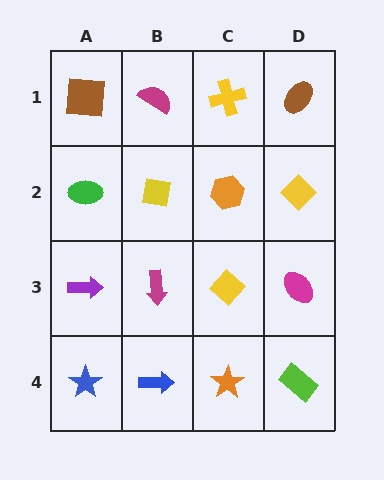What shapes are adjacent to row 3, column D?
A yellow diamond (row 2, column D), a lime rectangle (row 4, column D), a yellow diamond (row 3, column C).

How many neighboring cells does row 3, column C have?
4.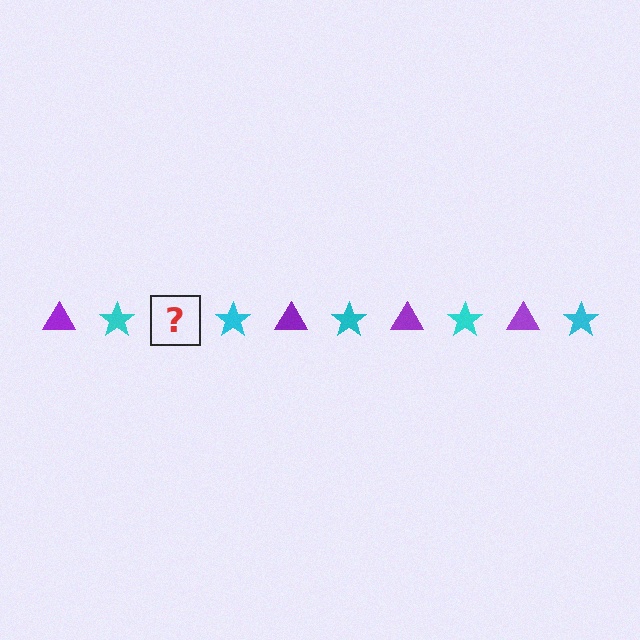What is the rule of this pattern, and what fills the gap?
The rule is that the pattern alternates between purple triangle and cyan star. The gap should be filled with a purple triangle.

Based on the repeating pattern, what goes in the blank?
The blank should be a purple triangle.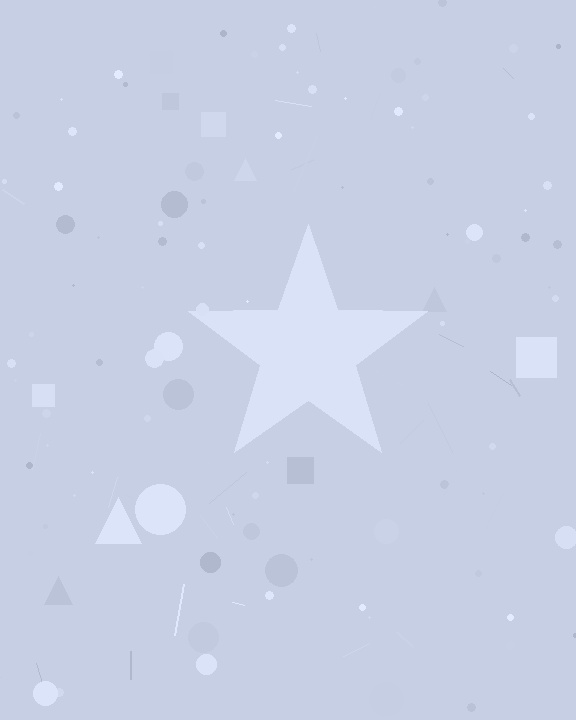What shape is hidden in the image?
A star is hidden in the image.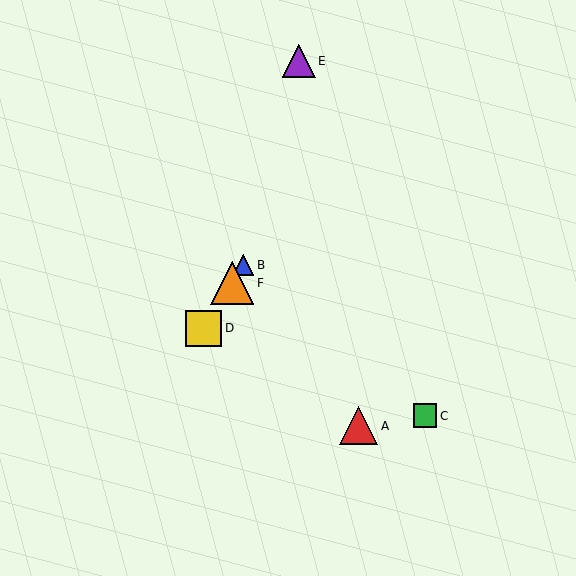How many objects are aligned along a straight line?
3 objects (B, D, F) are aligned along a straight line.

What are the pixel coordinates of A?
Object A is at (359, 426).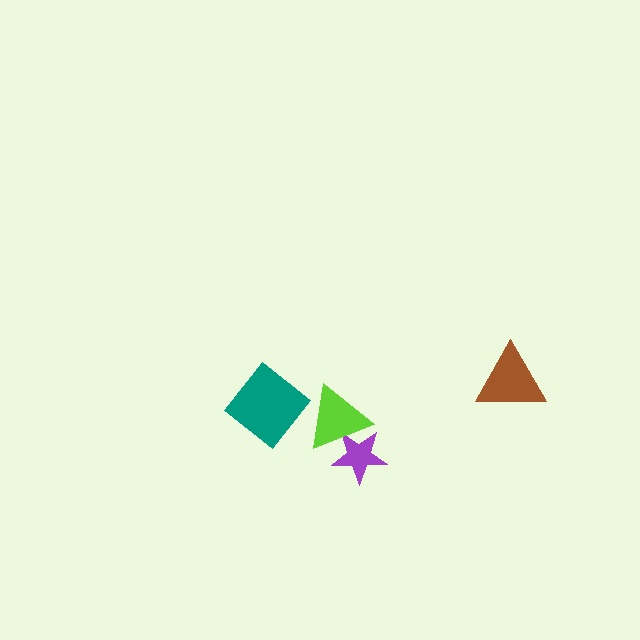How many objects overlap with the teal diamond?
0 objects overlap with the teal diamond.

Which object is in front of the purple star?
The lime triangle is in front of the purple star.